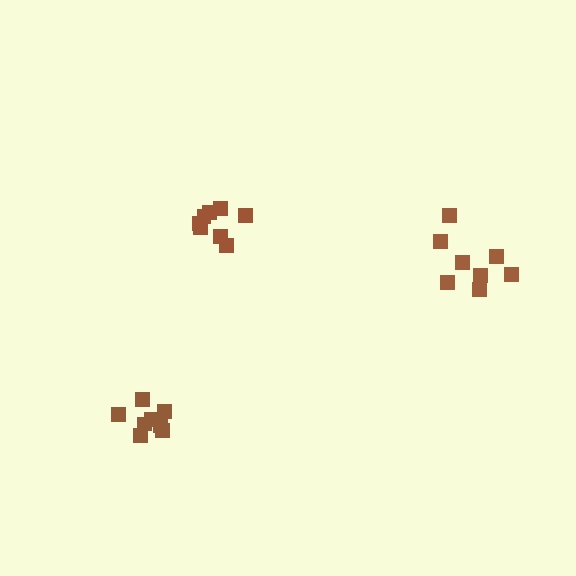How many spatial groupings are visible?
There are 3 spatial groupings.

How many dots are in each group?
Group 1: 8 dots, Group 2: 8 dots, Group 3: 8 dots (24 total).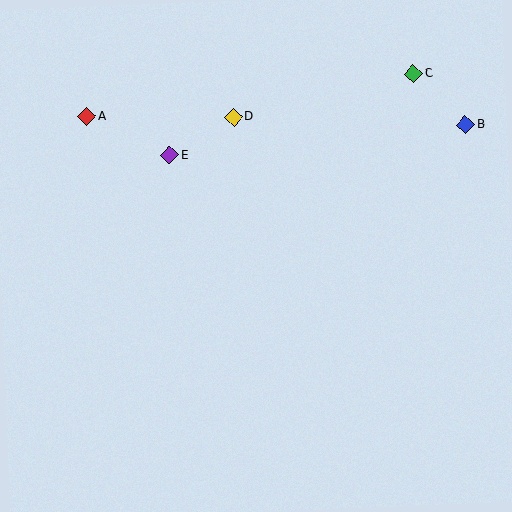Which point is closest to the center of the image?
Point E at (170, 155) is closest to the center.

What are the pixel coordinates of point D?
Point D is at (233, 117).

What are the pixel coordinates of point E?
Point E is at (170, 155).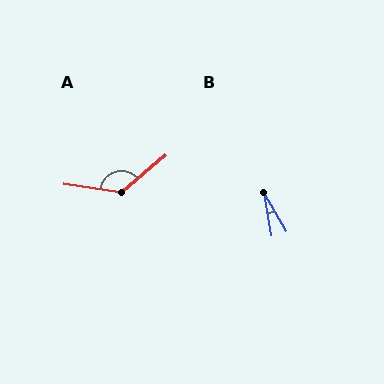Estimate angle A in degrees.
Approximately 131 degrees.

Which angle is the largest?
A, at approximately 131 degrees.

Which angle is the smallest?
B, at approximately 21 degrees.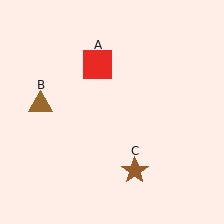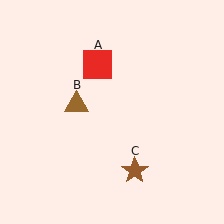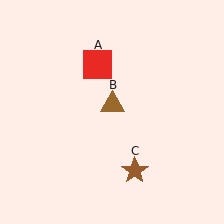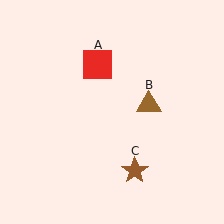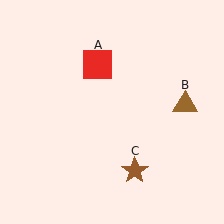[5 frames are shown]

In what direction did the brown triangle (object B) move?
The brown triangle (object B) moved right.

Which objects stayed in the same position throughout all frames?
Red square (object A) and brown star (object C) remained stationary.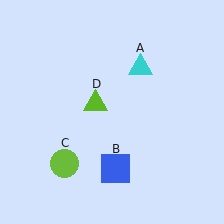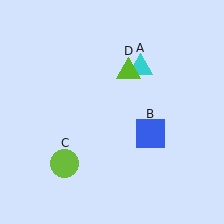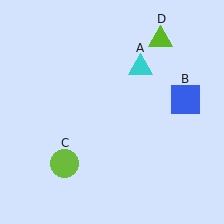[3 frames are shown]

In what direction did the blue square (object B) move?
The blue square (object B) moved up and to the right.